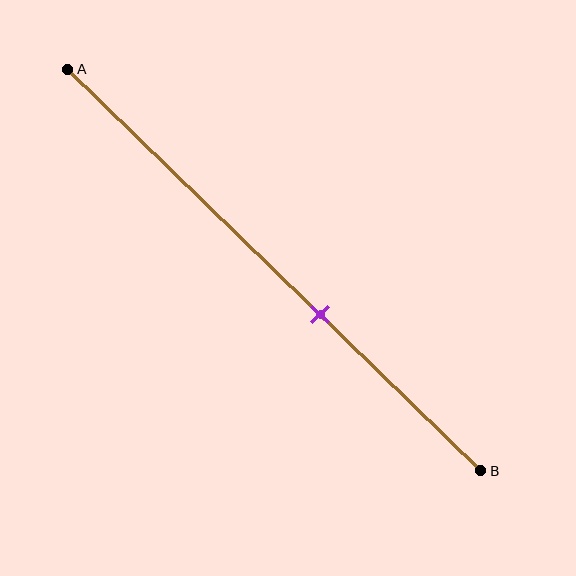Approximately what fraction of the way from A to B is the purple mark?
The purple mark is approximately 60% of the way from A to B.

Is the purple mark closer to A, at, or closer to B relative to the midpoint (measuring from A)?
The purple mark is closer to point B than the midpoint of segment AB.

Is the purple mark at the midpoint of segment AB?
No, the mark is at about 60% from A, not at the 50% midpoint.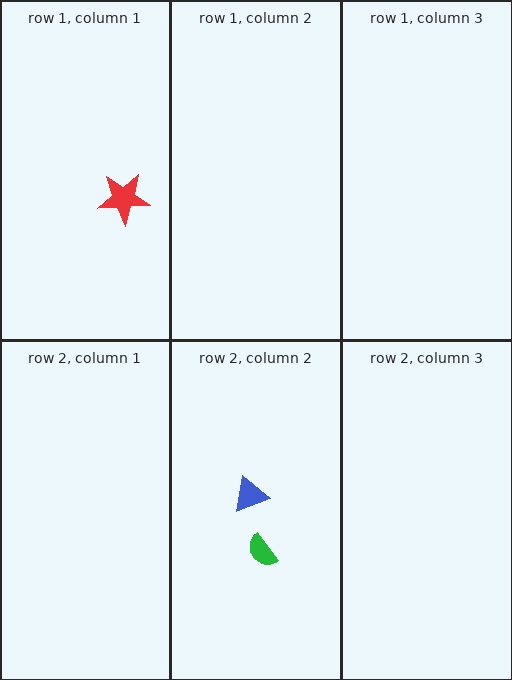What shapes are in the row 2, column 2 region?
The blue triangle, the green semicircle.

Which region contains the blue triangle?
The row 2, column 2 region.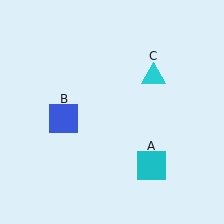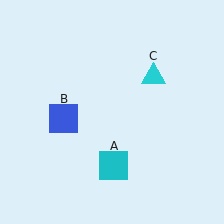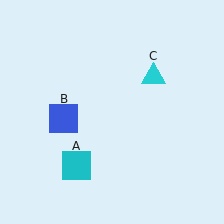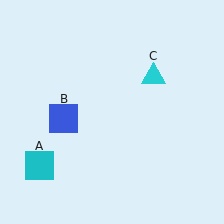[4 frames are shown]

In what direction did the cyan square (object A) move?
The cyan square (object A) moved left.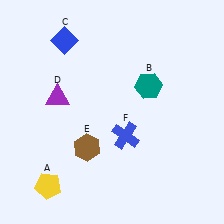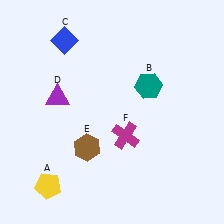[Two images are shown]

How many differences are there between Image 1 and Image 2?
There is 1 difference between the two images.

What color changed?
The cross (F) changed from blue in Image 1 to magenta in Image 2.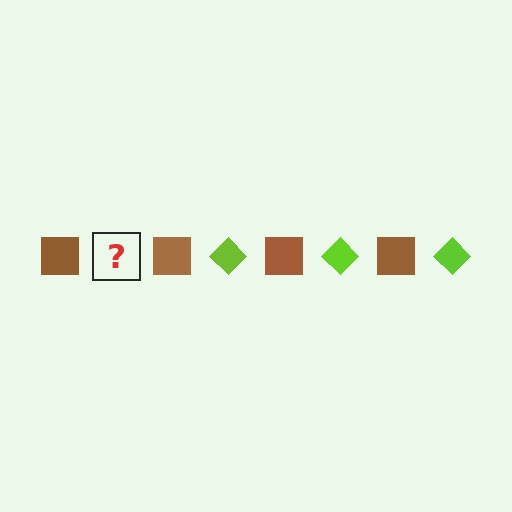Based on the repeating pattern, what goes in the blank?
The blank should be a lime diamond.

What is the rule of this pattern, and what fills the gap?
The rule is that the pattern alternates between brown square and lime diamond. The gap should be filled with a lime diamond.